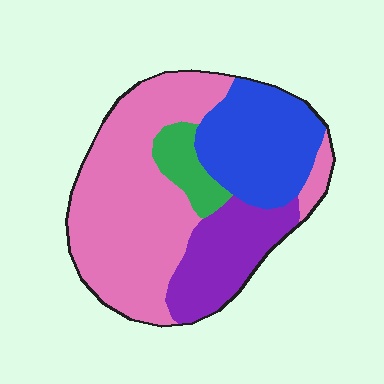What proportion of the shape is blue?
Blue takes up about one quarter (1/4) of the shape.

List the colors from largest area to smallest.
From largest to smallest: pink, blue, purple, green.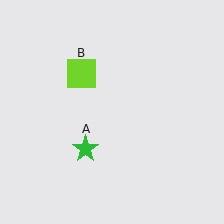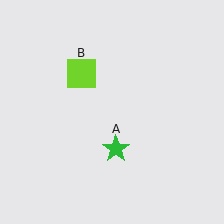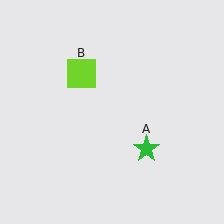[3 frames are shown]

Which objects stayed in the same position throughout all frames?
Lime square (object B) remained stationary.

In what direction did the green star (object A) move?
The green star (object A) moved right.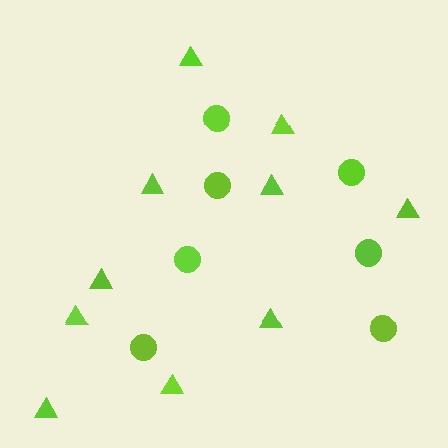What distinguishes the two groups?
There are 2 groups: one group of triangles (10) and one group of circles (7).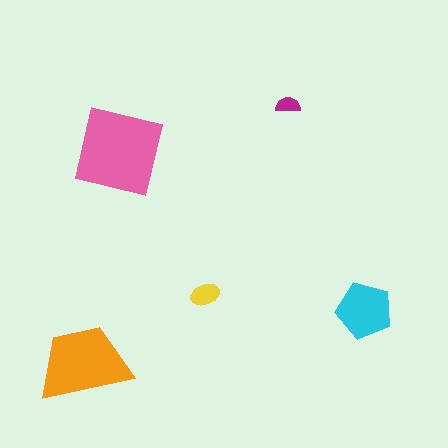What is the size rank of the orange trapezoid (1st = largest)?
2nd.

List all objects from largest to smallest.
The pink square, the orange trapezoid, the cyan pentagon, the yellow ellipse, the magenta semicircle.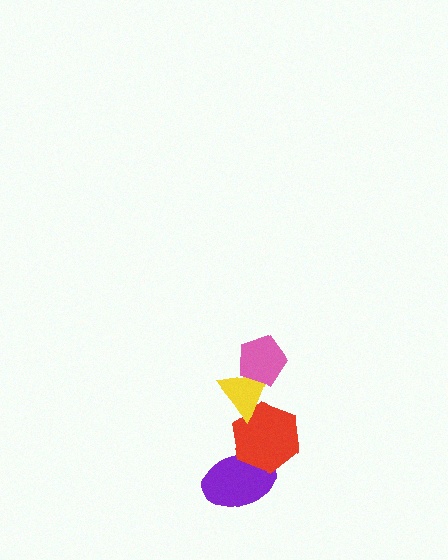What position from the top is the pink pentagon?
The pink pentagon is 1st from the top.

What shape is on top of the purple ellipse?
The red hexagon is on top of the purple ellipse.